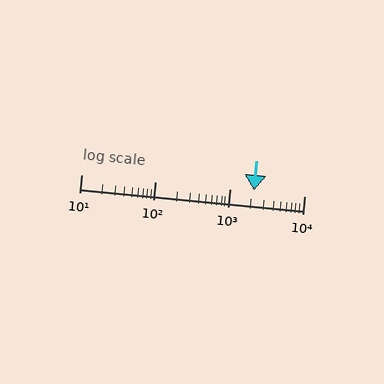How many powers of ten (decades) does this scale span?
The scale spans 3 decades, from 10 to 10000.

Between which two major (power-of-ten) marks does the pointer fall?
The pointer is between 1000 and 10000.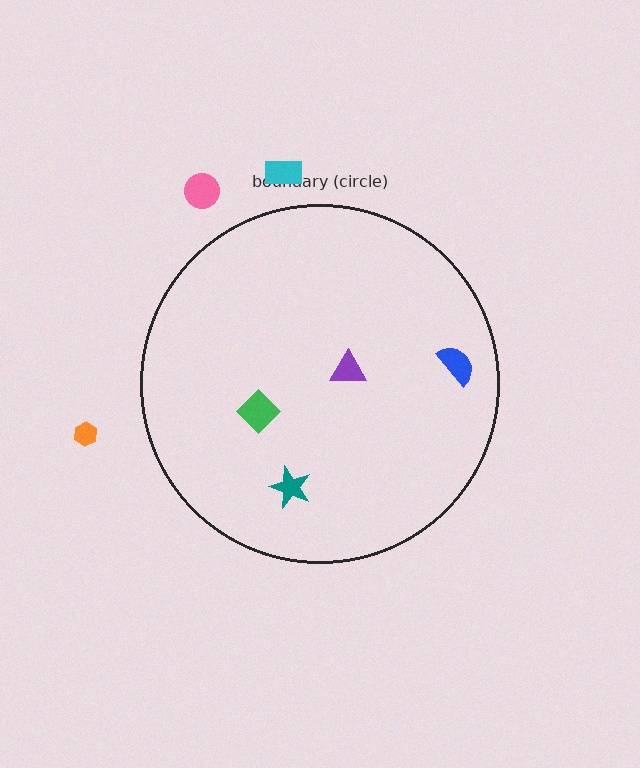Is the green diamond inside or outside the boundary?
Inside.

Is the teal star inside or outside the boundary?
Inside.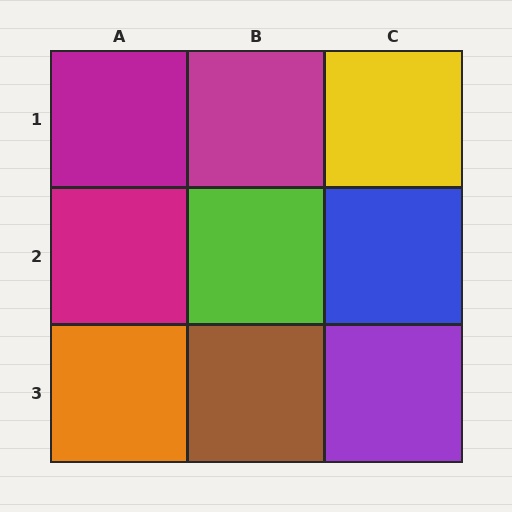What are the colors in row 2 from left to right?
Magenta, lime, blue.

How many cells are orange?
1 cell is orange.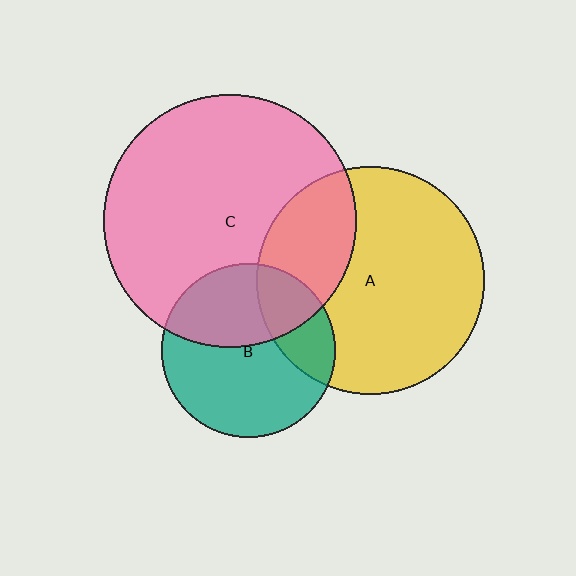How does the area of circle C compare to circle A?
Approximately 1.2 times.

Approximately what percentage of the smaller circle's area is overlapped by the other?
Approximately 25%.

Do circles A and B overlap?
Yes.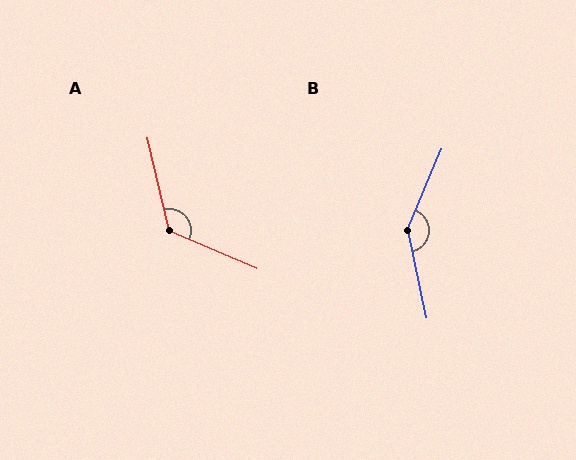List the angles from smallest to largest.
A (126°), B (145°).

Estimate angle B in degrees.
Approximately 145 degrees.